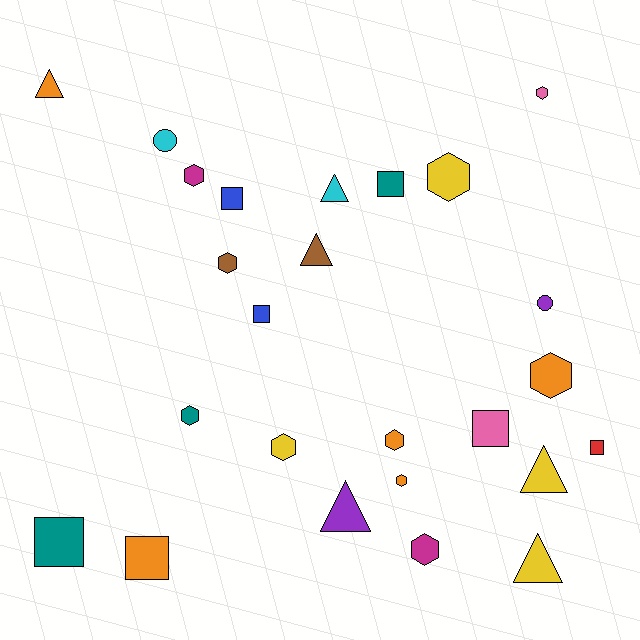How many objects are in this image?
There are 25 objects.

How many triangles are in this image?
There are 6 triangles.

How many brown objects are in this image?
There are 2 brown objects.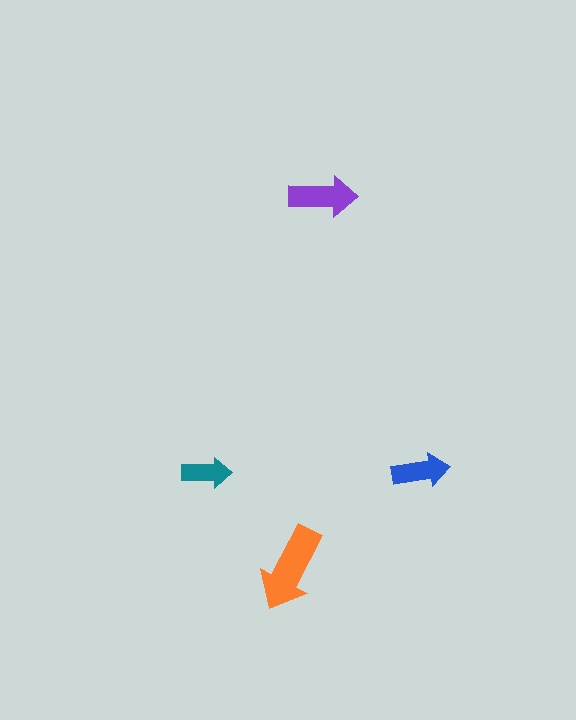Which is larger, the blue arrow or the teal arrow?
The blue one.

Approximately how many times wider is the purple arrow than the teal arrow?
About 1.5 times wider.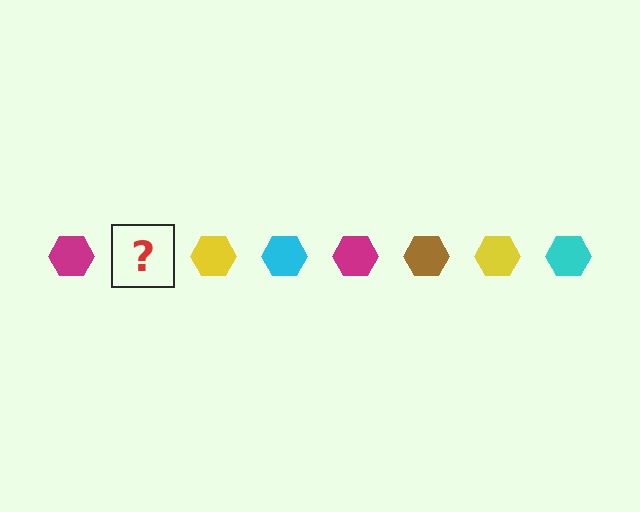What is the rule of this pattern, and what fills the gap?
The rule is that the pattern cycles through magenta, brown, yellow, cyan hexagons. The gap should be filled with a brown hexagon.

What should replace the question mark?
The question mark should be replaced with a brown hexagon.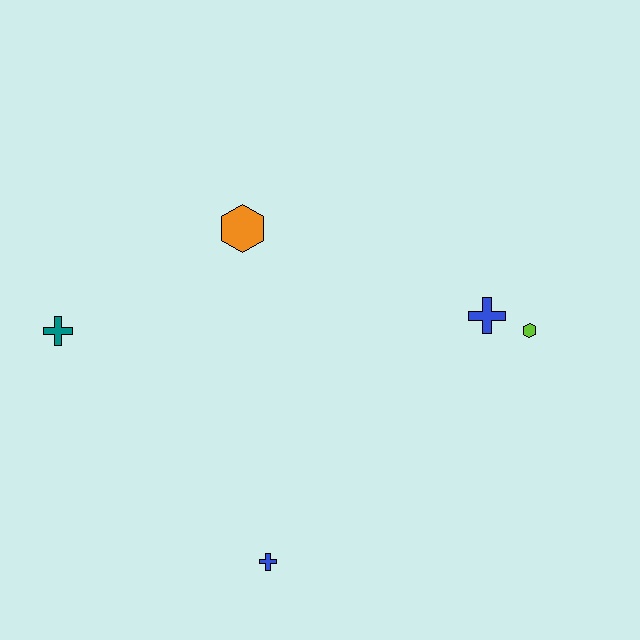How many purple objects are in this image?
There are no purple objects.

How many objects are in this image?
There are 5 objects.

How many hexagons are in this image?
There are 2 hexagons.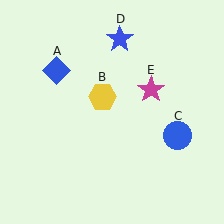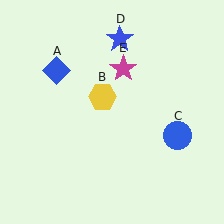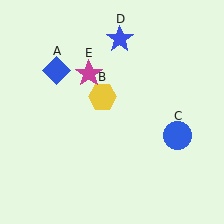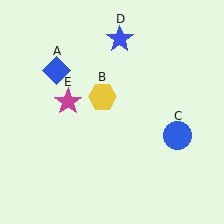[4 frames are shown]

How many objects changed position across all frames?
1 object changed position: magenta star (object E).